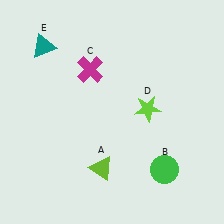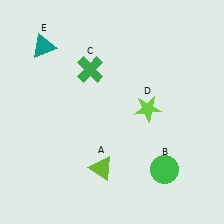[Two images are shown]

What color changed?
The cross (C) changed from magenta in Image 1 to green in Image 2.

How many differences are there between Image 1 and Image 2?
There is 1 difference between the two images.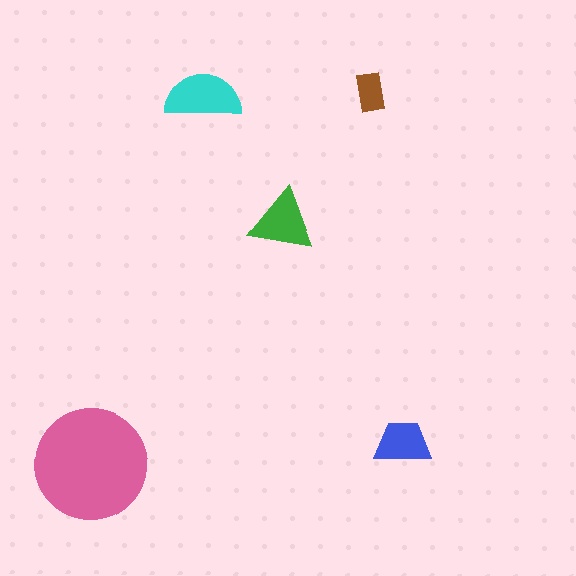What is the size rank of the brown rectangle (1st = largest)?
5th.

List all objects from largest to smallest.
The pink circle, the cyan semicircle, the green triangle, the blue trapezoid, the brown rectangle.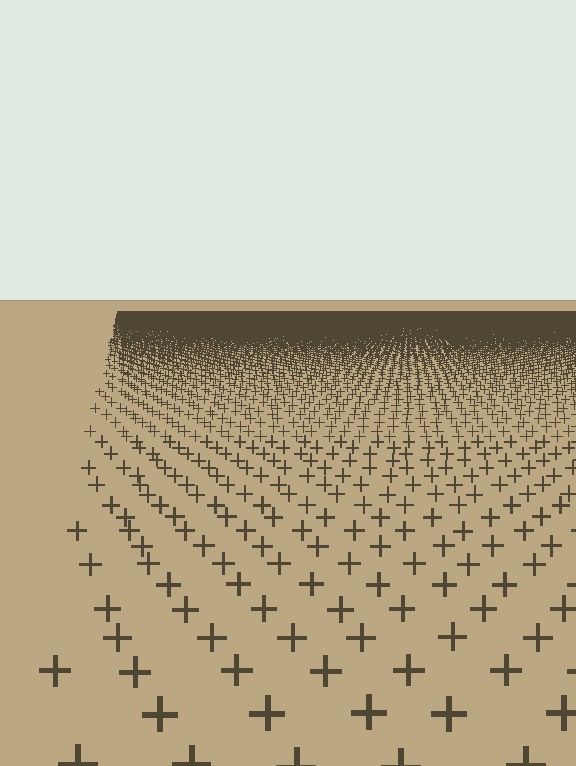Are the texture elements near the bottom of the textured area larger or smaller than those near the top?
Larger. Near the bottom, elements are closer to the viewer and appear at a bigger on-screen size.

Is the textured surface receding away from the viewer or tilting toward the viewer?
The surface is receding away from the viewer. Texture elements get smaller and denser toward the top.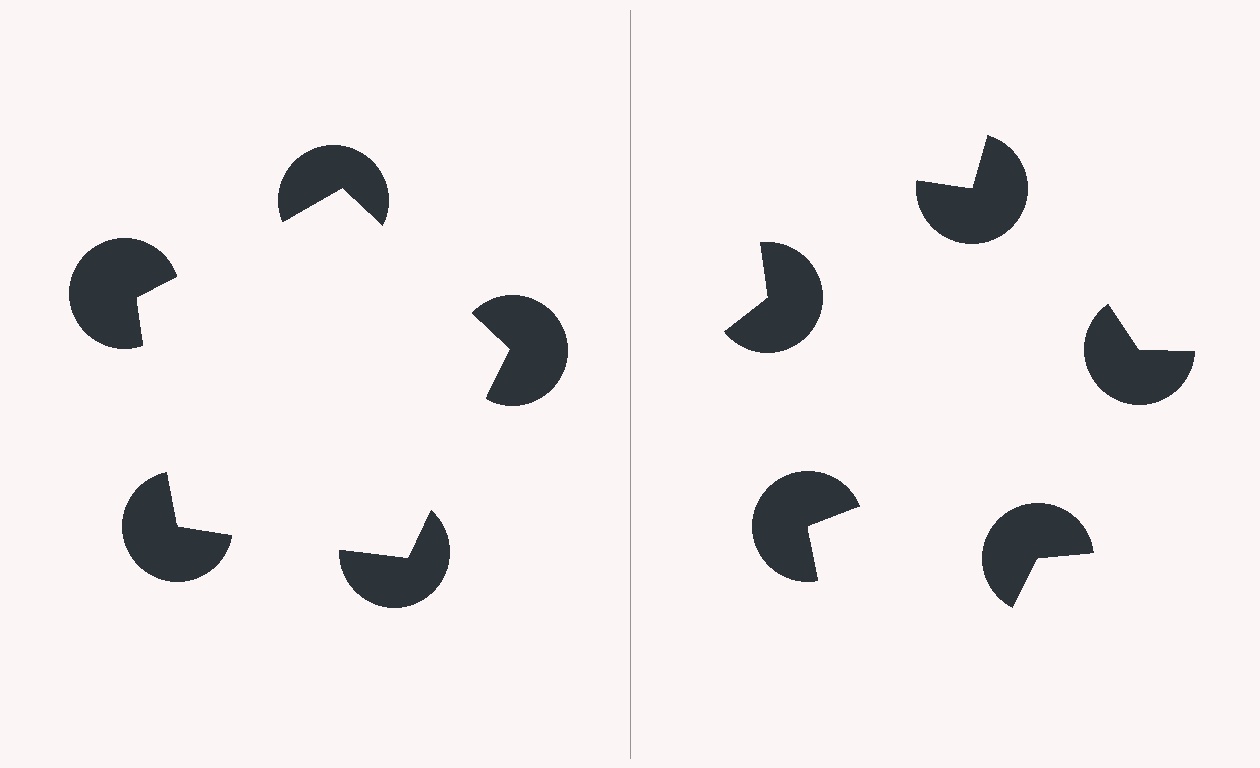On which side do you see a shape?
An illusory pentagon appears on the left side. On the right side the wedge cuts are rotated, so no coherent shape forms.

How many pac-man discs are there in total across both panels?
10 — 5 on each side.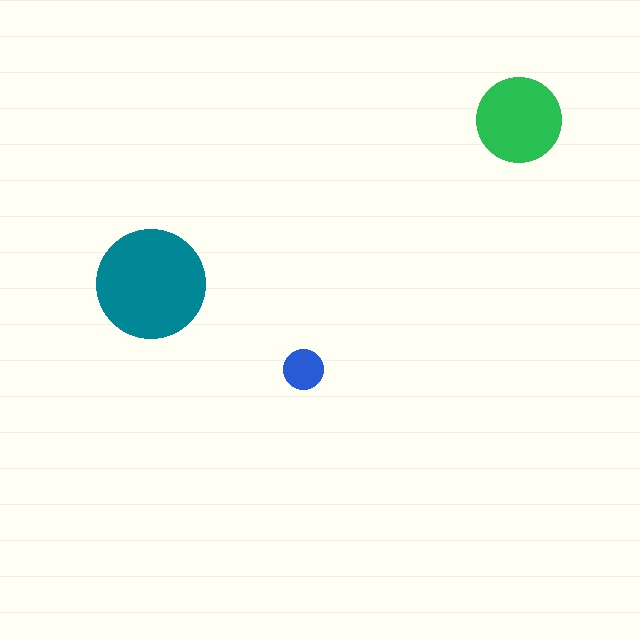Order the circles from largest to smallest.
the teal one, the green one, the blue one.